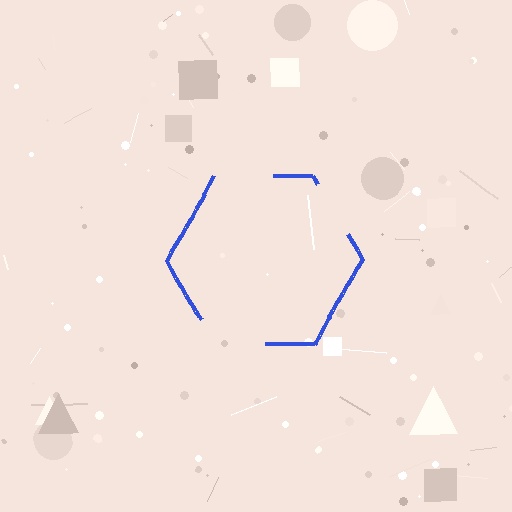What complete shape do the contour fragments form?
The contour fragments form a hexagon.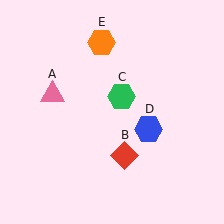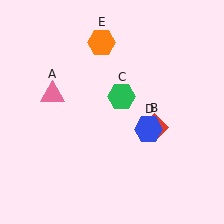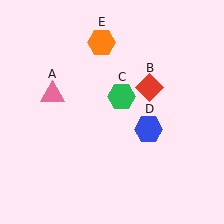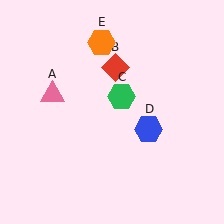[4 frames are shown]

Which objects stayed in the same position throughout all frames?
Pink triangle (object A) and green hexagon (object C) and blue hexagon (object D) and orange hexagon (object E) remained stationary.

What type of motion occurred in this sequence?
The red diamond (object B) rotated counterclockwise around the center of the scene.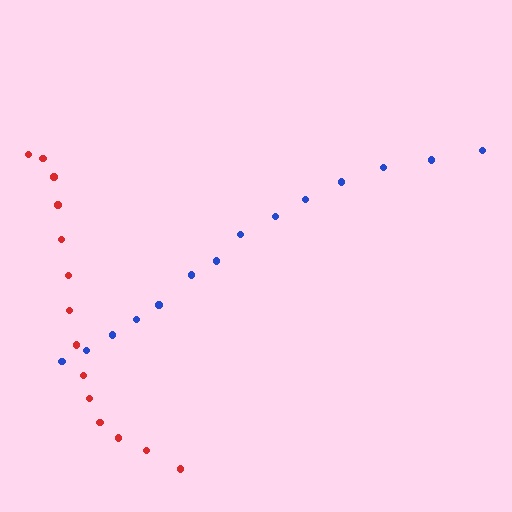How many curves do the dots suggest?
There are 2 distinct paths.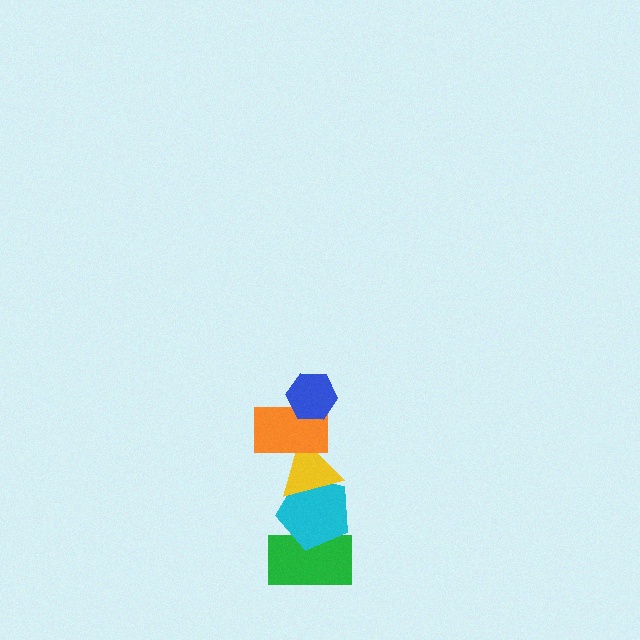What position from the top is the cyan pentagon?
The cyan pentagon is 4th from the top.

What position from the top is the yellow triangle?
The yellow triangle is 3rd from the top.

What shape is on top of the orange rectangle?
The blue hexagon is on top of the orange rectangle.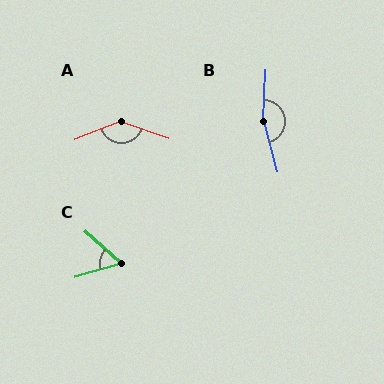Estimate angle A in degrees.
Approximately 139 degrees.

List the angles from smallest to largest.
C (57°), A (139°), B (162°).